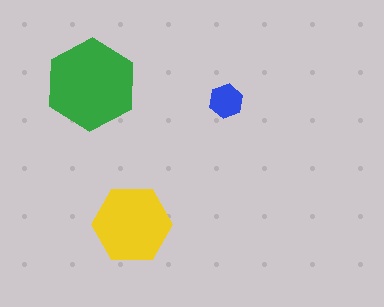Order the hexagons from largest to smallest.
the green one, the yellow one, the blue one.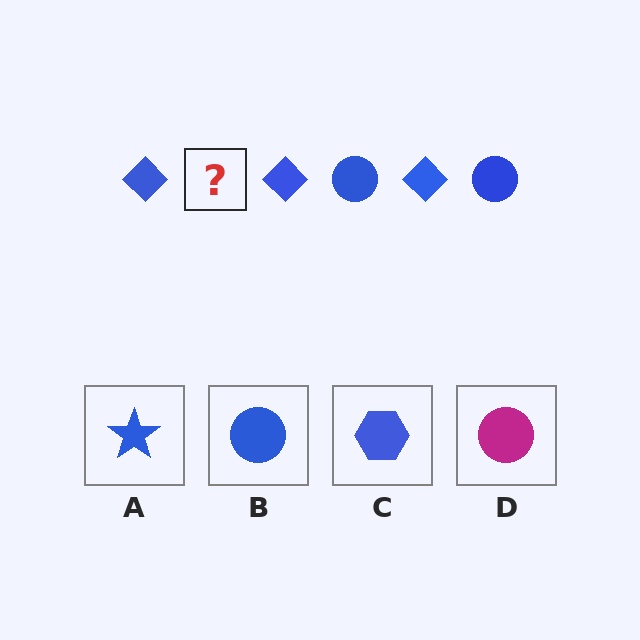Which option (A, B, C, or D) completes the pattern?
B.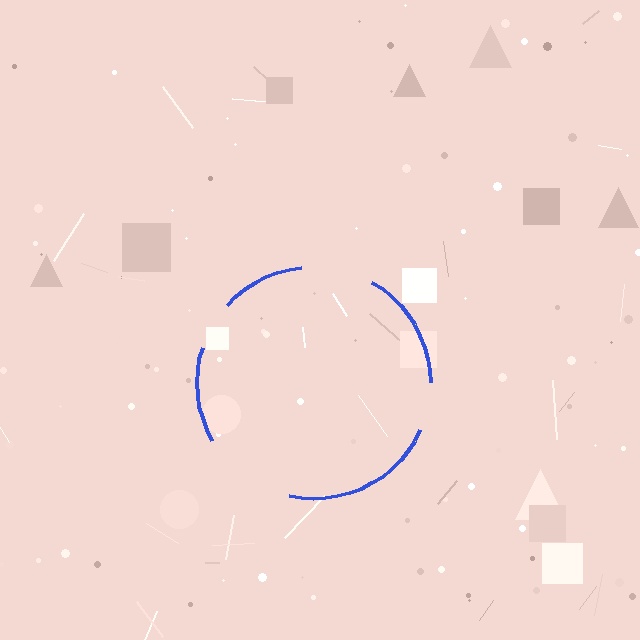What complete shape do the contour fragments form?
The contour fragments form a circle.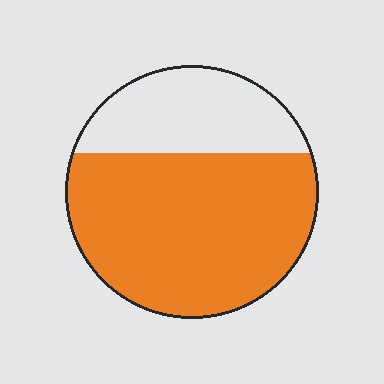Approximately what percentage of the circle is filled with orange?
Approximately 70%.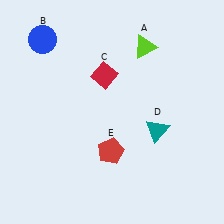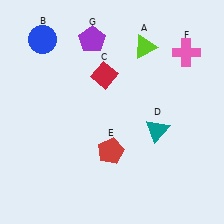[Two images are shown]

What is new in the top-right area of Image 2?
A pink cross (F) was added in the top-right area of Image 2.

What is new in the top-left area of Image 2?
A purple pentagon (G) was added in the top-left area of Image 2.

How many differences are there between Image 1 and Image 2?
There are 2 differences between the two images.